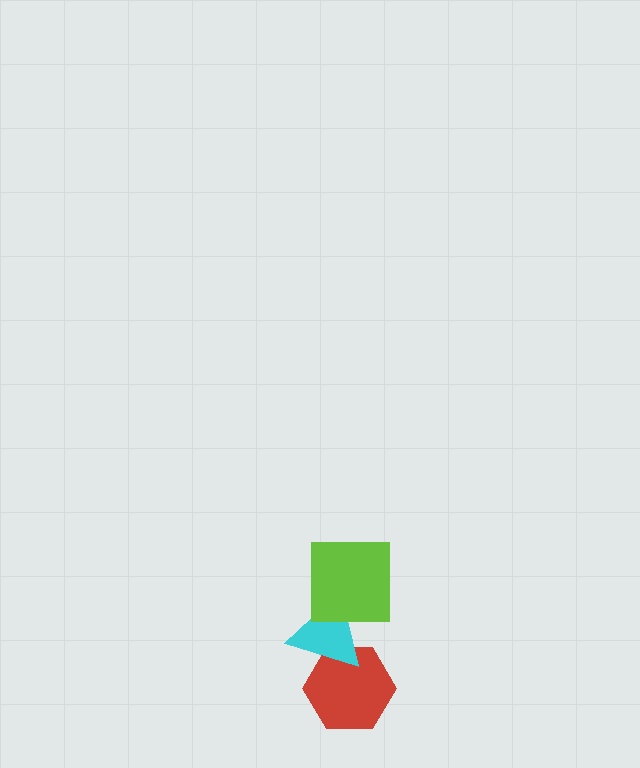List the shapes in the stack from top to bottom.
From top to bottom: the lime square, the cyan triangle, the red hexagon.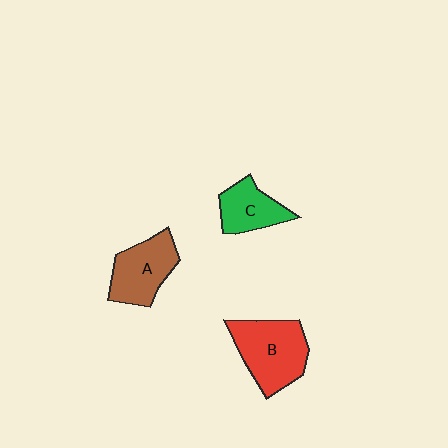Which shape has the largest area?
Shape B (red).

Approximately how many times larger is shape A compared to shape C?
Approximately 1.3 times.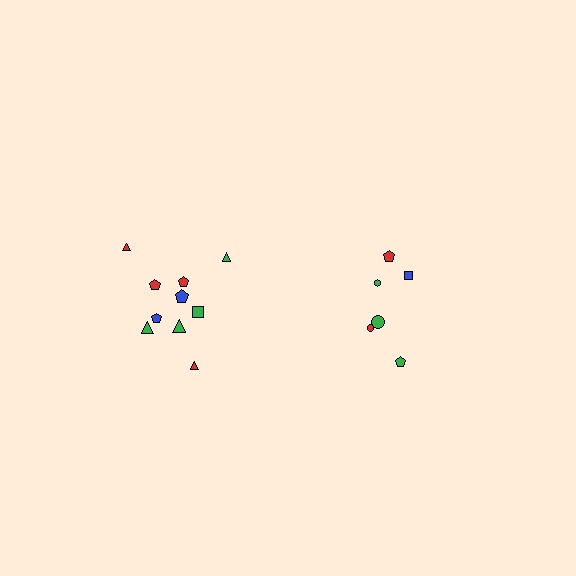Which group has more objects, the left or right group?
The left group.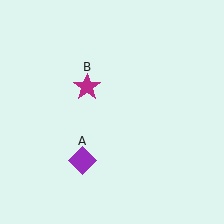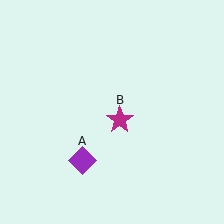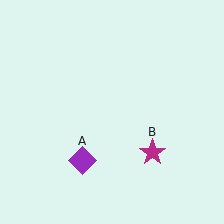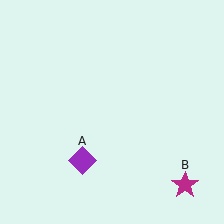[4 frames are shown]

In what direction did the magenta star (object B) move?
The magenta star (object B) moved down and to the right.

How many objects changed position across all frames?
1 object changed position: magenta star (object B).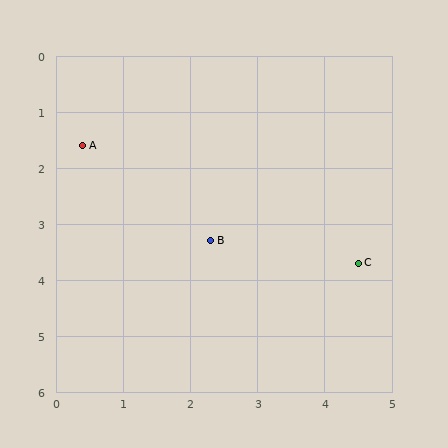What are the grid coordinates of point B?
Point B is at approximately (2.3, 3.3).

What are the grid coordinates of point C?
Point C is at approximately (4.5, 3.7).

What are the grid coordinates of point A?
Point A is at approximately (0.4, 1.6).